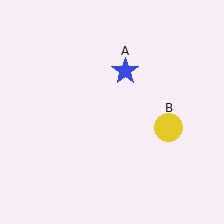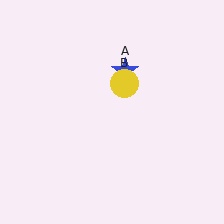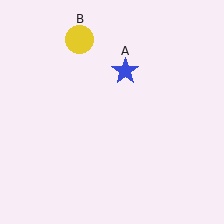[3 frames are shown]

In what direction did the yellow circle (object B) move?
The yellow circle (object B) moved up and to the left.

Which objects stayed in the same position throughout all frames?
Blue star (object A) remained stationary.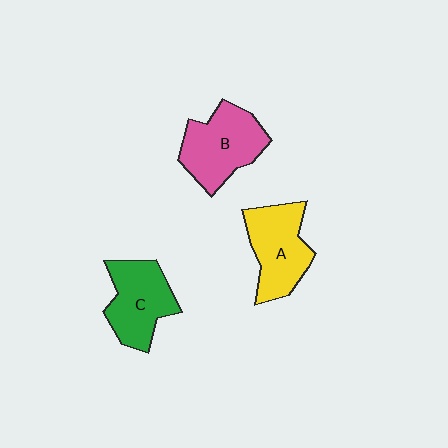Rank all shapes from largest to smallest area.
From largest to smallest: B (pink), A (yellow), C (green).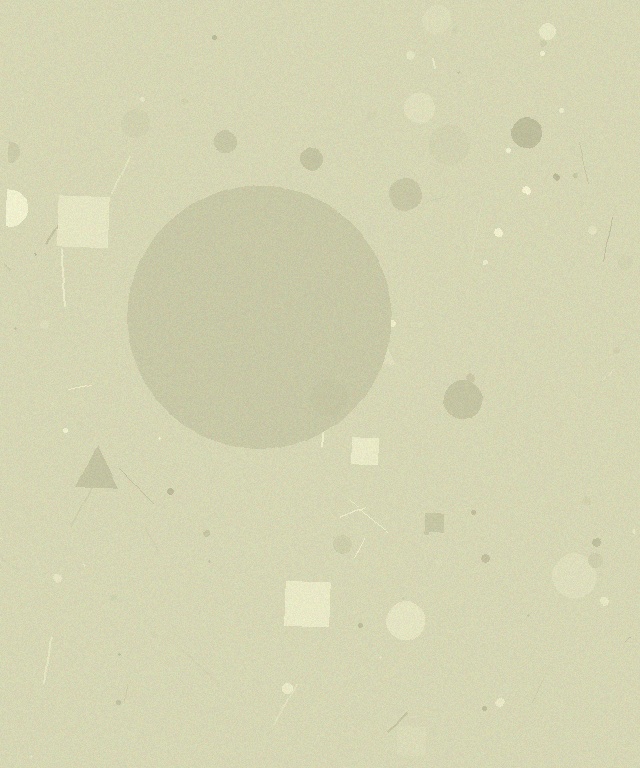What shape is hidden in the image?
A circle is hidden in the image.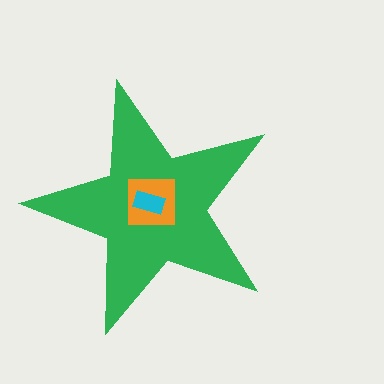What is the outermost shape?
The green star.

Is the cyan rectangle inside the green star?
Yes.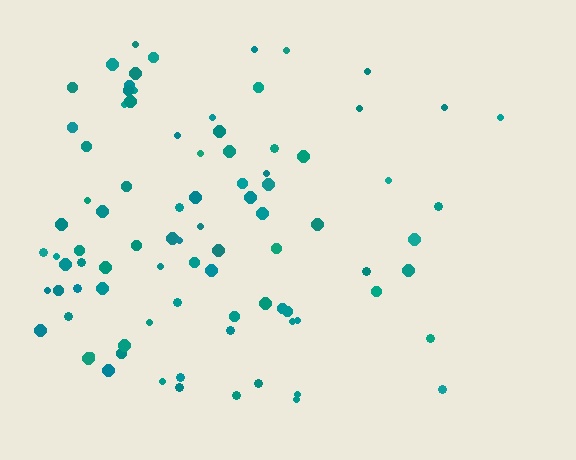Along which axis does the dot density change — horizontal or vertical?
Horizontal.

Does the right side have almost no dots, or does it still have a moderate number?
Still a moderate number, just noticeably fewer than the left.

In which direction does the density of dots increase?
From right to left, with the left side densest.